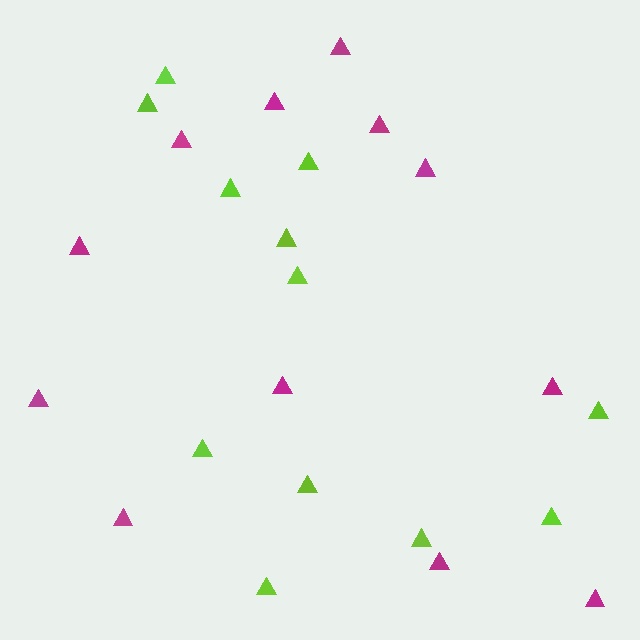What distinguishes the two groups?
There are 2 groups: one group of magenta triangles (12) and one group of lime triangles (12).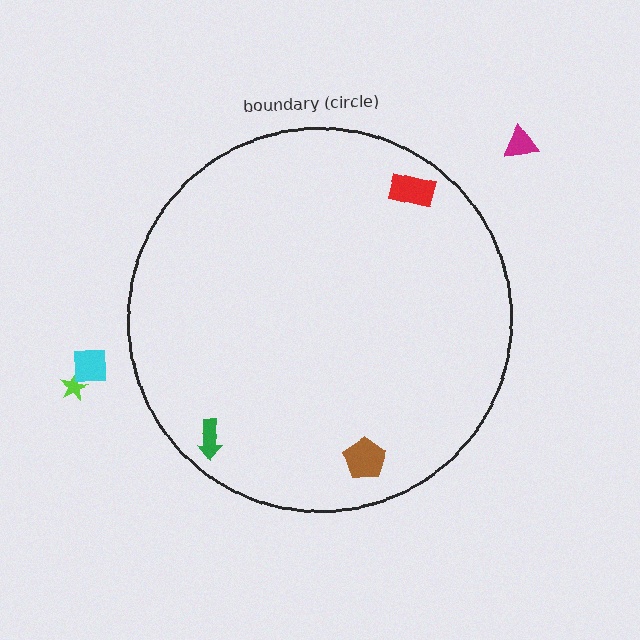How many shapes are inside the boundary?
3 inside, 3 outside.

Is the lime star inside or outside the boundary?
Outside.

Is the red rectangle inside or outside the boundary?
Inside.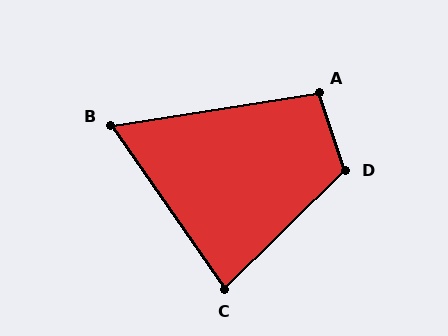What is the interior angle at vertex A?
Approximately 100 degrees (obtuse).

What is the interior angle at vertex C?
Approximately 80 degrees (acute).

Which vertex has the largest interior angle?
D, at approximately 116 degrees.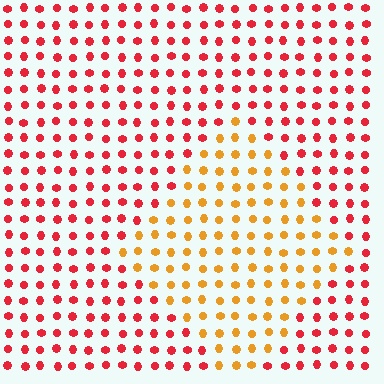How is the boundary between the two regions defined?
The boundary is defined purely by a slight shift in hue (about 43 degrees). Spacing, size, and orientation are identical on both sides.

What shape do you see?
I see a diamond.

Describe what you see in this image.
The image is filled with small red elements in a uniform arrangement. A diamond-shaped region is visible where the elements are tinted to a slightly different hue, forming a subtle color boundary.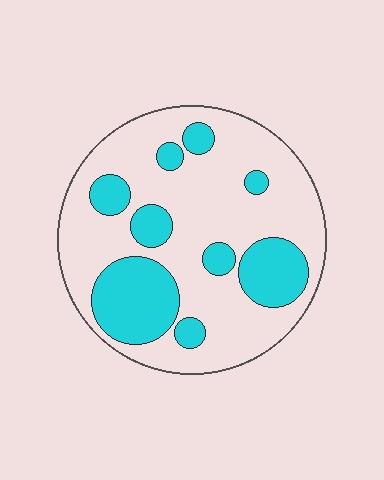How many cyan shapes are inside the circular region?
9.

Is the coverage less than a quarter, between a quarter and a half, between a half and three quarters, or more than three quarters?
Between a quarter and a half.